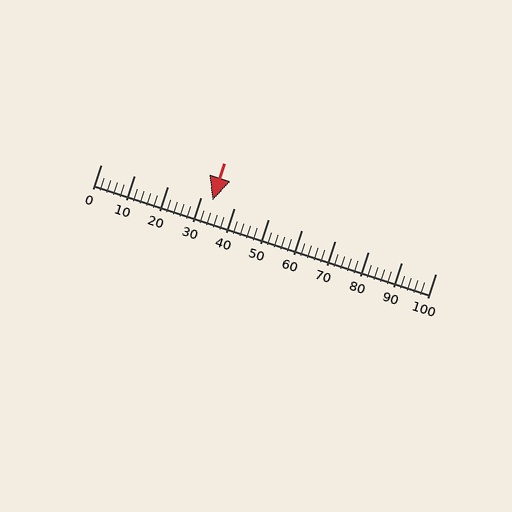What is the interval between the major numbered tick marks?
The major tick marks are spaced 10 units apart.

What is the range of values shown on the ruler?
The ruler shows values from 0 to 100.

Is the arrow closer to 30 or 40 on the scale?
The arrow is closer to 30.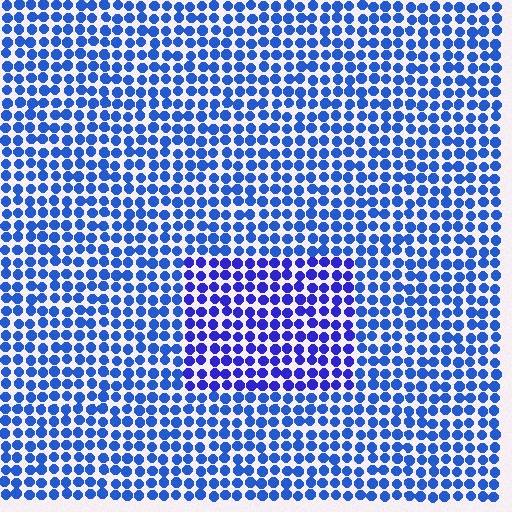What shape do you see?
I see a rectangle.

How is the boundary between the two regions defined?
The boundary is defined purely by a slight shift in hue (about 23 degrees). Spacing, size, and orientation are identical on both sides.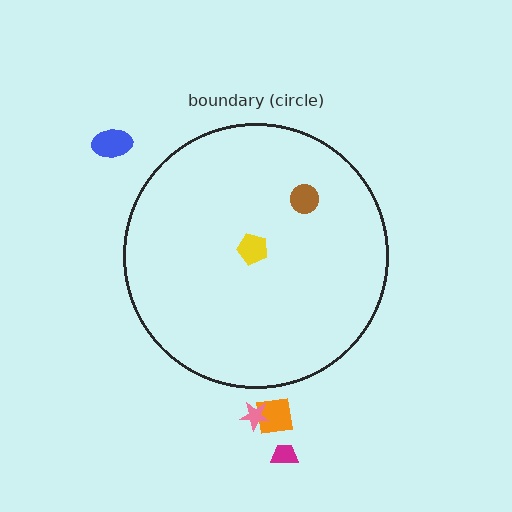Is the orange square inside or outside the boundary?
Outside.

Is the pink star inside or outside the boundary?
Outside.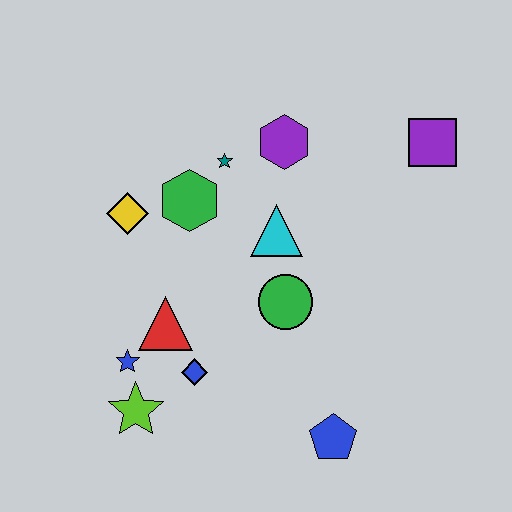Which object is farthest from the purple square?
The lime star is farthest from the purple square.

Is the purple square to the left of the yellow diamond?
No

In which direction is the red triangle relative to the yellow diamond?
The red triangle is below the yellow diamond.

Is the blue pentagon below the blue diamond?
Yes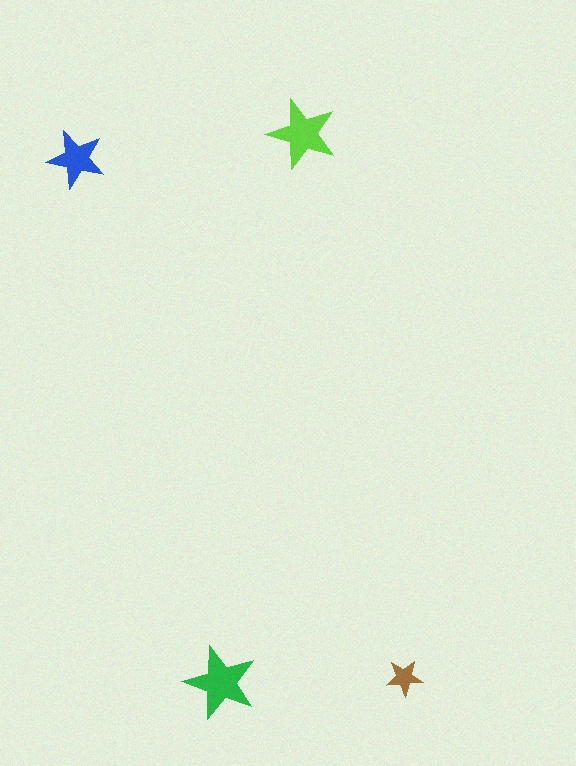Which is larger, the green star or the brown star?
The green one.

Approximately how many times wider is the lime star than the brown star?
About 2 times wider.